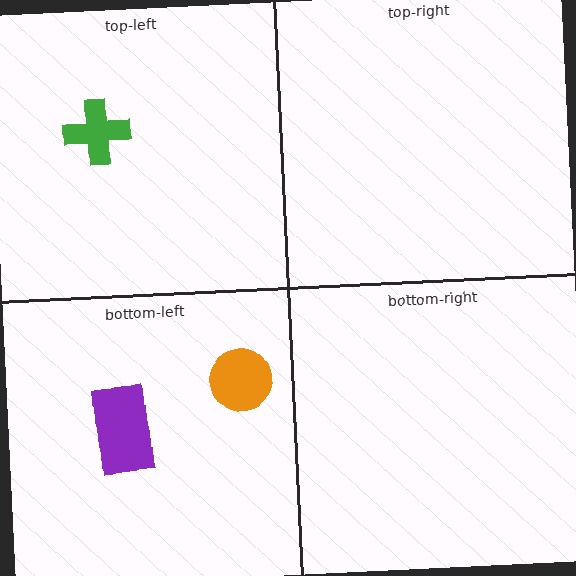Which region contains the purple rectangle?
The bottom-left region.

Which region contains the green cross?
The top-left region.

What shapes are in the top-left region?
The green cross.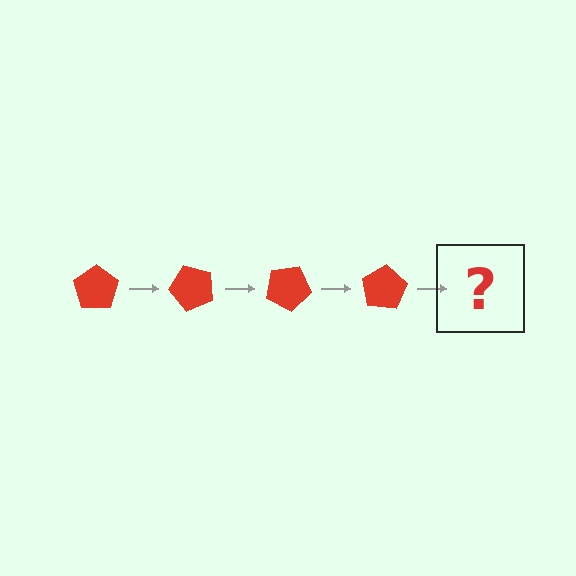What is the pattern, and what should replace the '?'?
The pattern is that the pentagon rotates 50 degrees each step. The '?' should be a red pentagon rotated 200 degrees.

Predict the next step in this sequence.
The next step is a red pentagon rotated 200 degrees.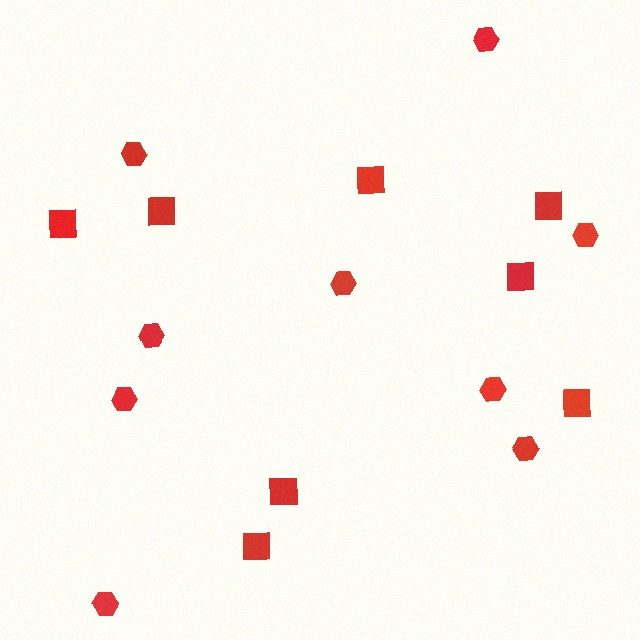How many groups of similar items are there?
There are 2 groups: one group of squares (8) and one group of hexagons (9).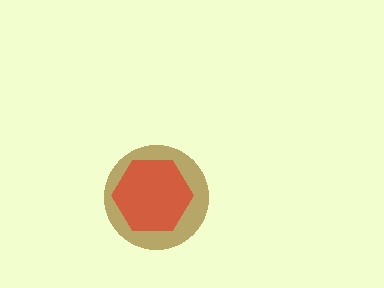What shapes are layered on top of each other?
The layered shapes are: a brown circle, a red hexagon.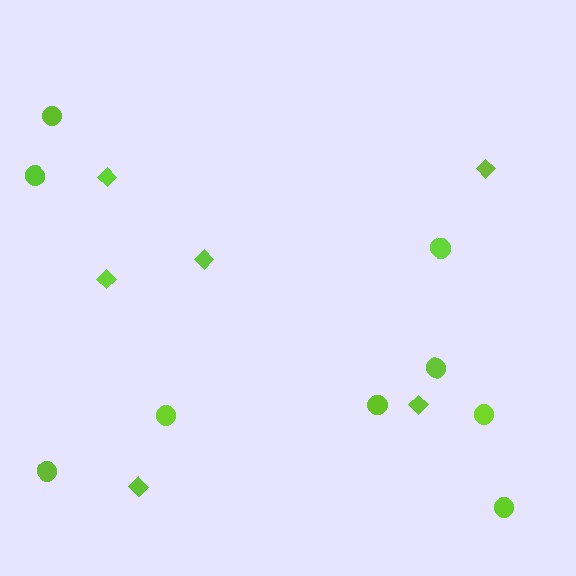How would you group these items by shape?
There are 2 groups: one group of circles (9) and one group of diamonds (6).